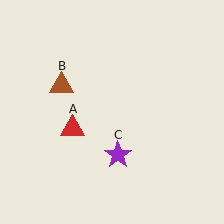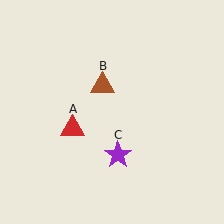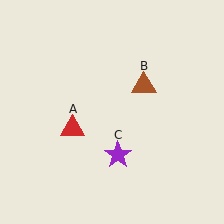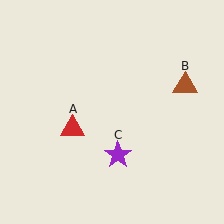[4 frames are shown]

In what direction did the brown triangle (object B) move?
The brown triangle (object B) moved right.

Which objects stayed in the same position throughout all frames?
Red triangle (object A) and purple star (object C) remained stationary.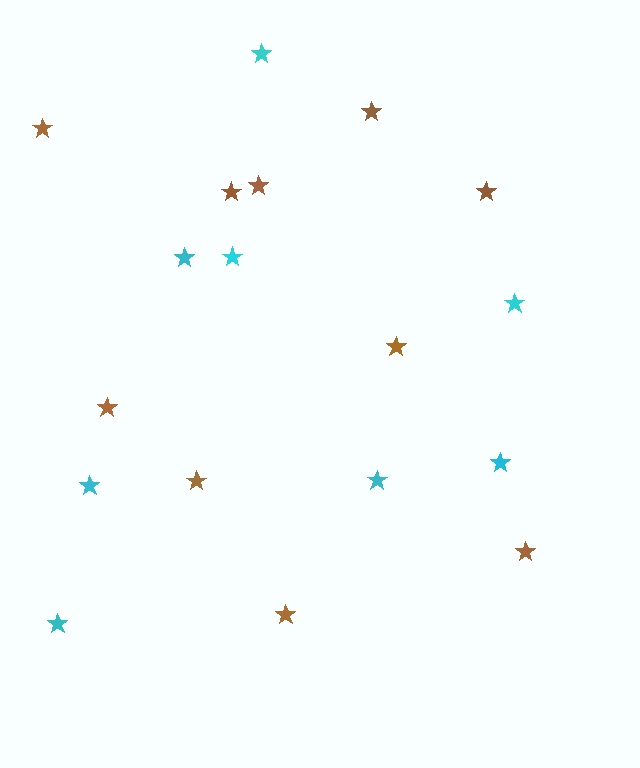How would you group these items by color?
There are 2 groups: one group of brown stars (10) and one group of cyan stars (8).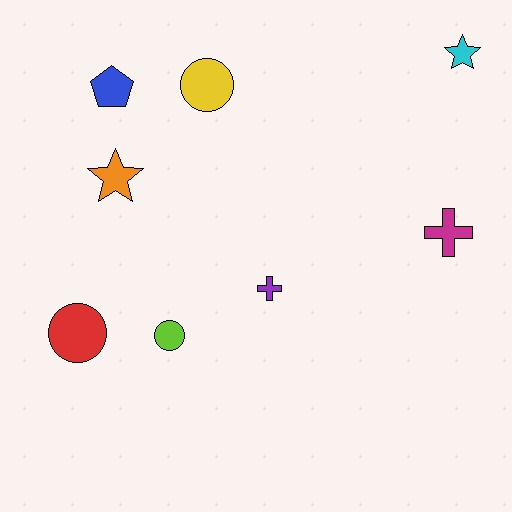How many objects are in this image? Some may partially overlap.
There are 8 objects.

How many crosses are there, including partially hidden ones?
There are 2 crosses.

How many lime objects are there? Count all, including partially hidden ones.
There is 1 lime object.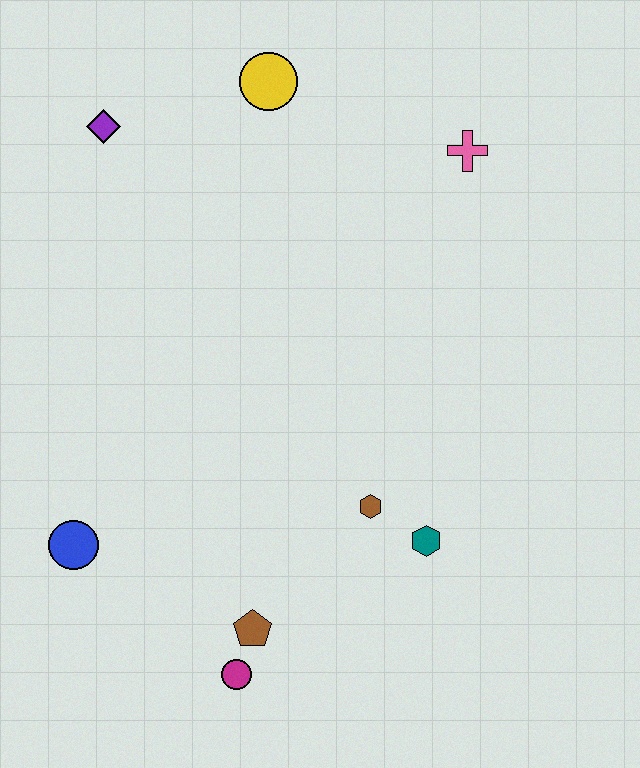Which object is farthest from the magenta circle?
The yellow circle is farthest from the magenta circle.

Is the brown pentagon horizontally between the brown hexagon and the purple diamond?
Yes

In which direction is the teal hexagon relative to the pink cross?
The teal hexagon is below the pink cross.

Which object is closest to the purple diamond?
The yellow circle is closest to the purple diamond.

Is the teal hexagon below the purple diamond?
Yes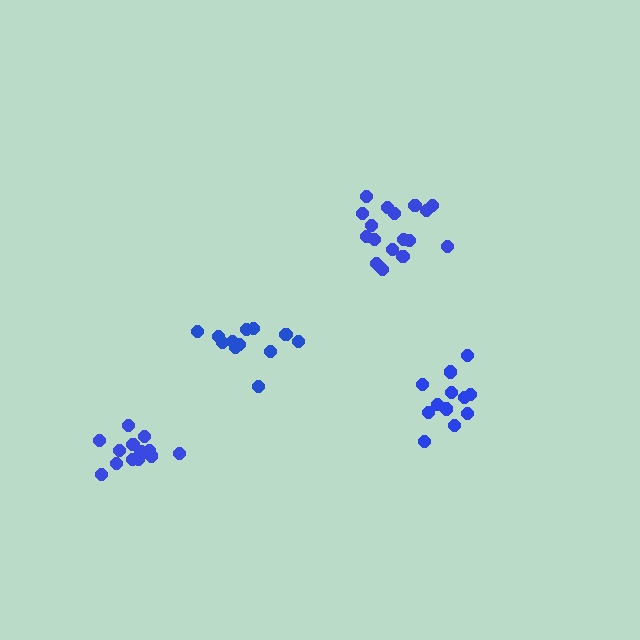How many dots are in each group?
Group 1: 18 dots, Group 2: 13 dots, Group 3: 12 dots, Group 4: 12 dots (55 total).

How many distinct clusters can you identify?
There are 4 distinct clusters.